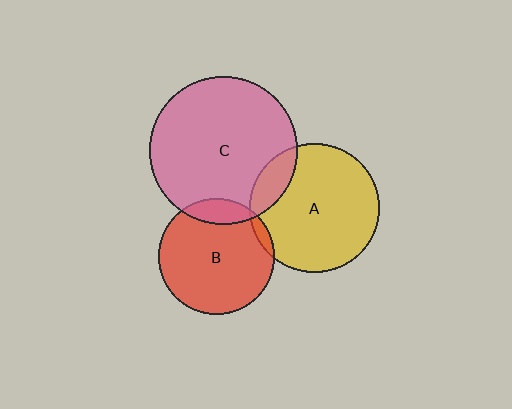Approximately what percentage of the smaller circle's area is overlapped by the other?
Approximately 15%.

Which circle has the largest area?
Circle C (pink).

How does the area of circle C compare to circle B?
Approximately 1.6 times.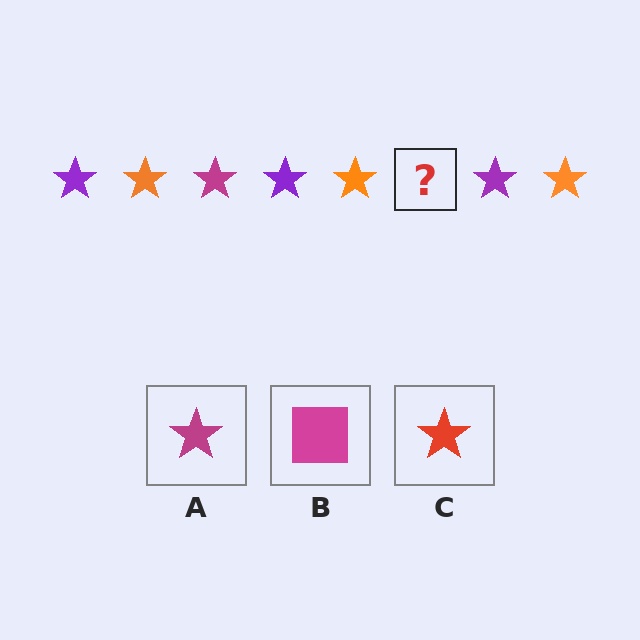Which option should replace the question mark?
Option A.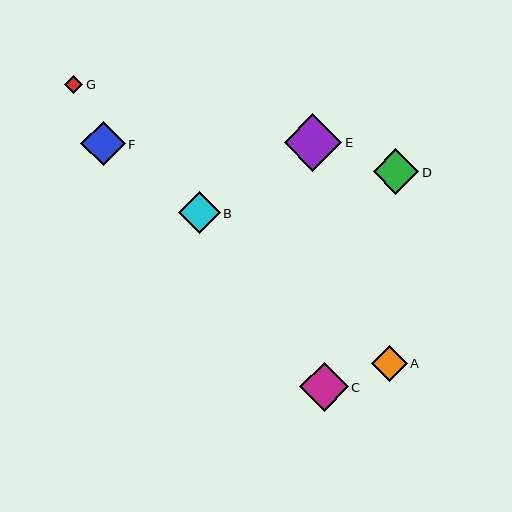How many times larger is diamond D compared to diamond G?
Diamond D is approximately 2.5 times the size of diamond G.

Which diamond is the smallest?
Diamond G is the smallest with a size of approximately 18 pixels.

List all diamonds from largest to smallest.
From largest to smallest: E, C, D, F, B, A, G.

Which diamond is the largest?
Diamond E is the largest with a size of approximately 58 pixels.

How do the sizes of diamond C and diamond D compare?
Diamond C and diamond D are approximately the same size.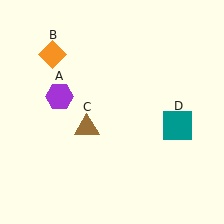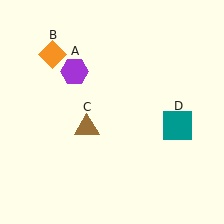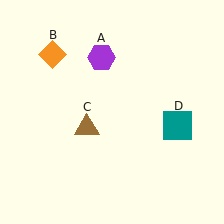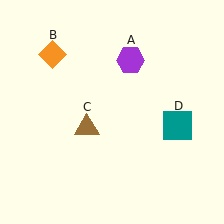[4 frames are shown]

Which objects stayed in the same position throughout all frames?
Orange diamond (object B) and brown triangle (object C) and teal square (object D) remained stationary.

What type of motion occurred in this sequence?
The purple hexagon (object A) rotated clockwise around the center of the scene.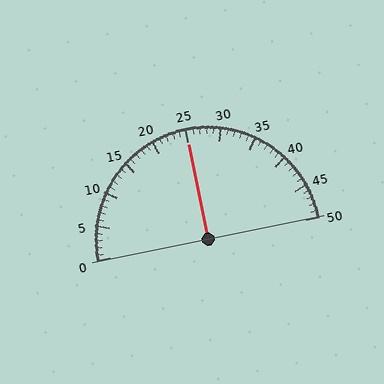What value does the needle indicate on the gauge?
The needle indicates approximately 25.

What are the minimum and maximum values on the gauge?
The gauge ranges from 0 to 50.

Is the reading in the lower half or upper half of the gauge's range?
The reading is in the upper half of the range (0 to 50).